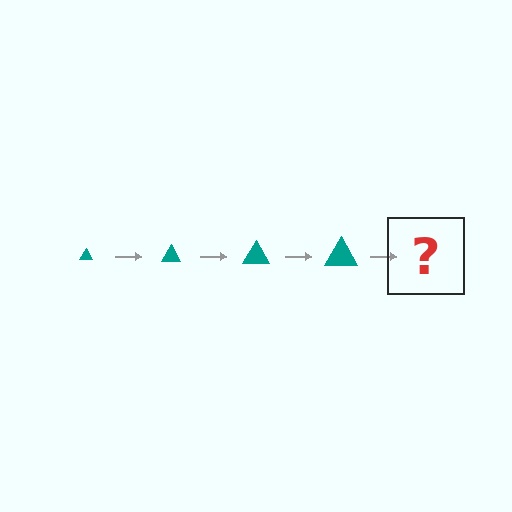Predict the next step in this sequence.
The next step is a teal triangle, larger than the previous one.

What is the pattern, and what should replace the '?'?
The pattern is that the triangle gets progressively larger each step. The '?' should be a teal triangle, larger than the previous one.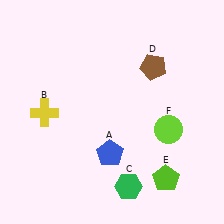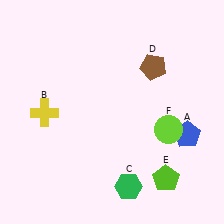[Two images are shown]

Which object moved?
The blue pentagon (A) moved right.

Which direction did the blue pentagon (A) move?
The blue pentagon (A) moved right.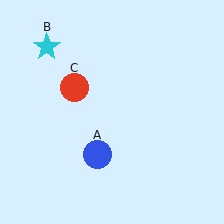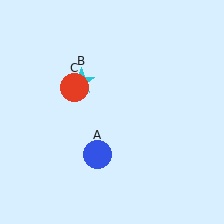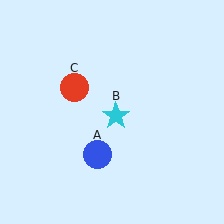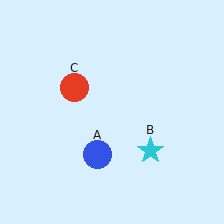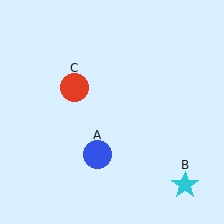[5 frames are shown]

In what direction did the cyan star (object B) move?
The cyan star (object B) moved down and to the right.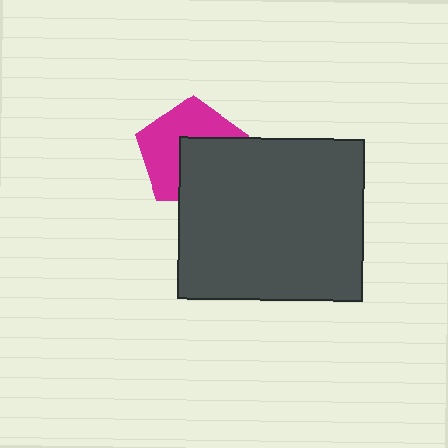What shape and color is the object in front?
The object in front is a dark gray rectangle.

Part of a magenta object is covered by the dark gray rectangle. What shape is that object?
It is a pentagon.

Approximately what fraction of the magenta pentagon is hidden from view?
Roughly 45% of the magenta pentagon is hidden behind the dark gray rectangle.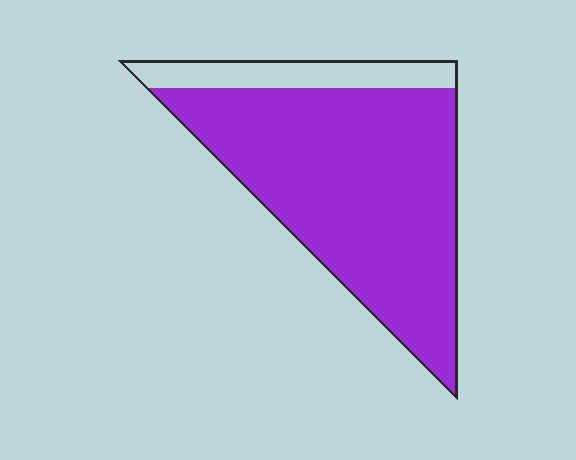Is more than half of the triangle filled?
Yes.